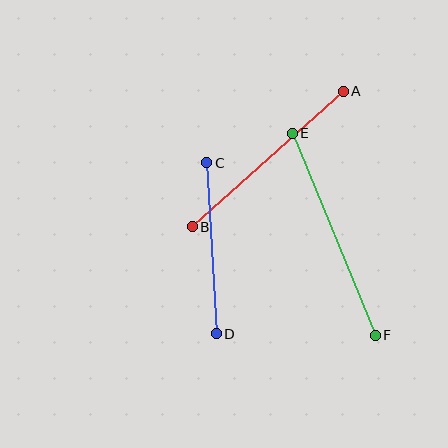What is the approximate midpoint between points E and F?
The midpoint is at approximately (334, 234) pixels.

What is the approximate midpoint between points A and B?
The midpoint is at approximately (268, 159) pixels.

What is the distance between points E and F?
The distance is approximately 218 pixels.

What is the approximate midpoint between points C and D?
The midpoint is at approximately (211, 248) pixels.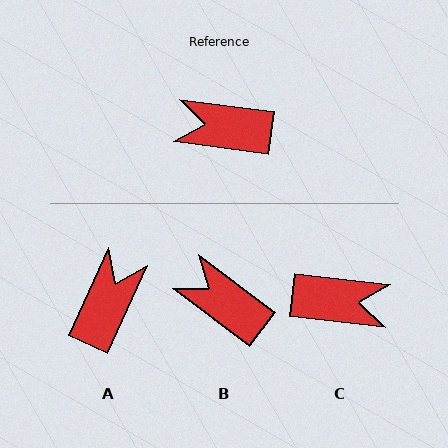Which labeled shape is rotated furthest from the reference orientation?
C, about 179 degrees away.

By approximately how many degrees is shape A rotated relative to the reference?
Approximately 107 degrees clockwise.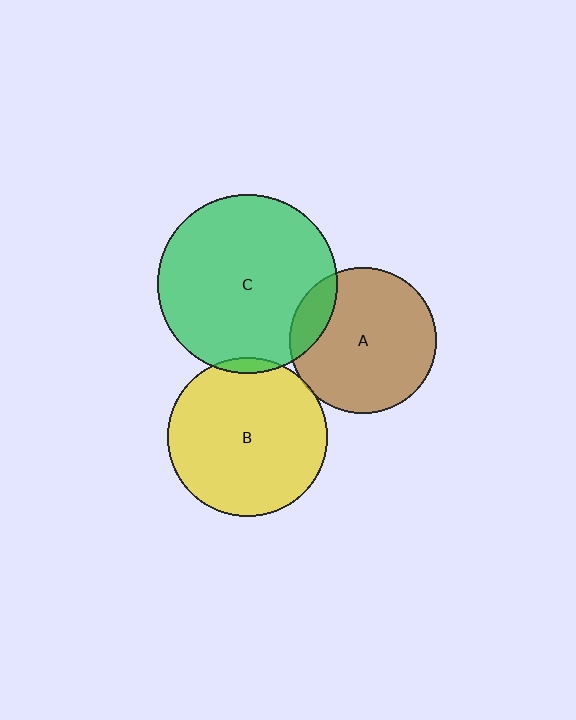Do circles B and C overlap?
Yes.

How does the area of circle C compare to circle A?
Approximately 1.5 times.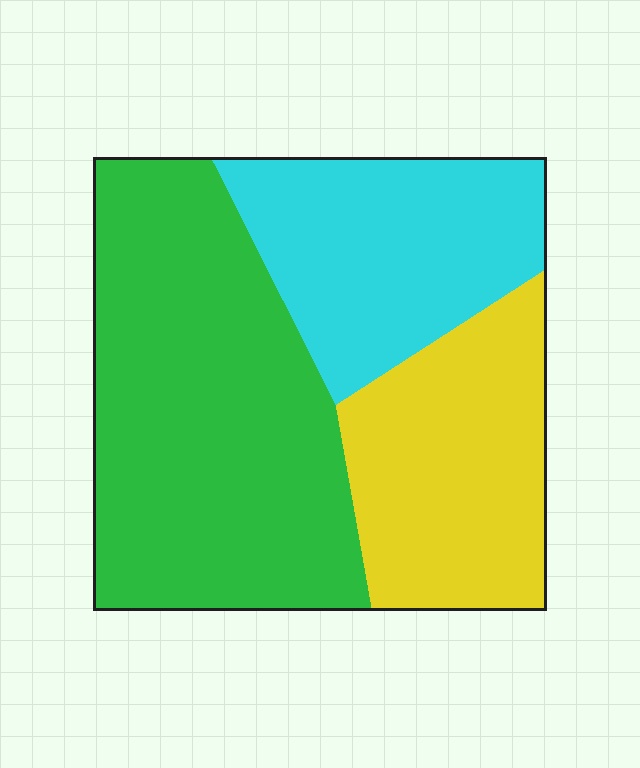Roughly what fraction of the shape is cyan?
Cyan covers roughly 25% of the shape.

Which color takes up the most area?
Green, at roughly 50%.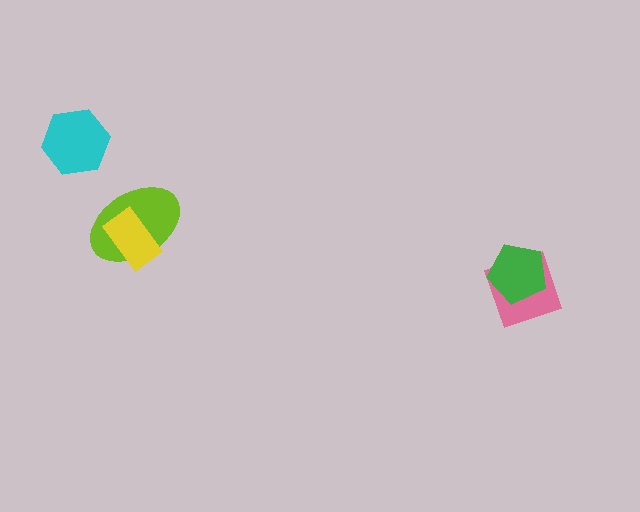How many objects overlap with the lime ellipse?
1 object overlaps with the lime ellipse.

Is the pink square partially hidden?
Yes, it is partially covered by another shape.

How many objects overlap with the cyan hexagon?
0 objects overlap with the cyan hexagon.